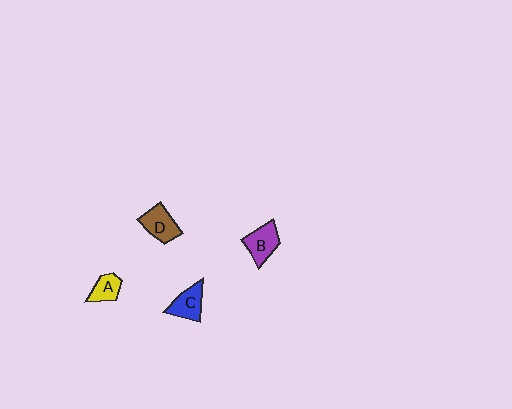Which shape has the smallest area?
Shape A (yellow).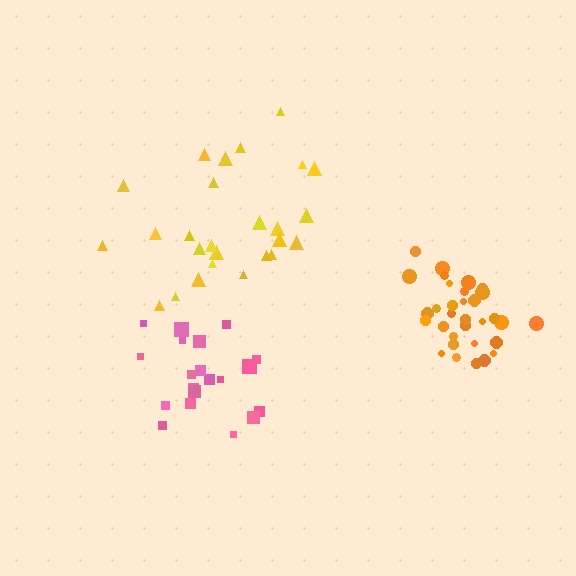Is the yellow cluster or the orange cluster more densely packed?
Orange.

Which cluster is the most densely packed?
Orange.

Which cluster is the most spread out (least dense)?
Pink.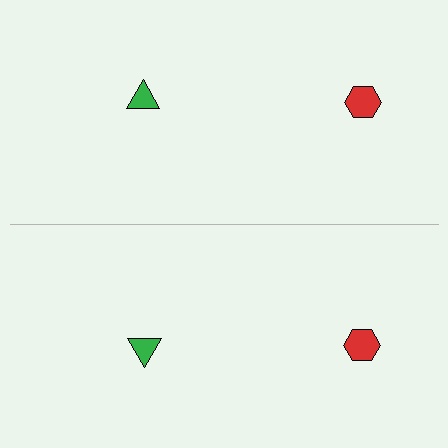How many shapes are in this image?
There are 4 shapes in this image.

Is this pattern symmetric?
Yes, this pattern has bilateral (reflection) symmetry.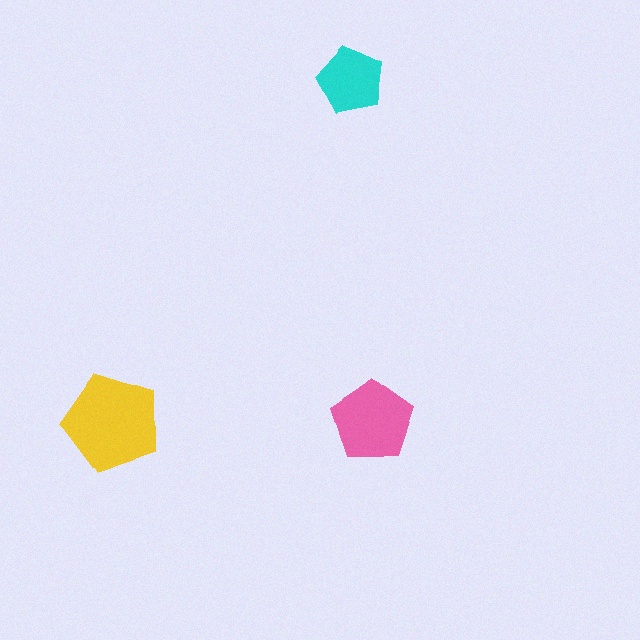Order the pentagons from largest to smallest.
the yellow one, the pink one, the cyan one.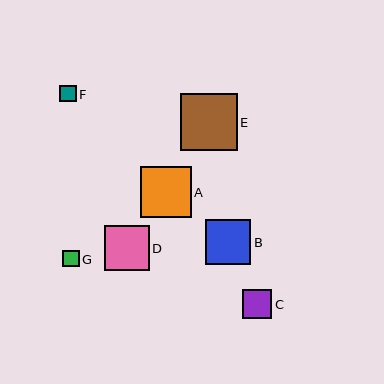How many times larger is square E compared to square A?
Square E is approximately 1.1 times the size of square A.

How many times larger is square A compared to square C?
Square A is approximately 1.8 times the size of square C.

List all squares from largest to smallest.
From largest to smallest: E, A, B, D, C, F, G.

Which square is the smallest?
Square G is the smallest with a size of approximately 16 pixels.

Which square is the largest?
Square E is the largest with a size of approximately 57 pixels.